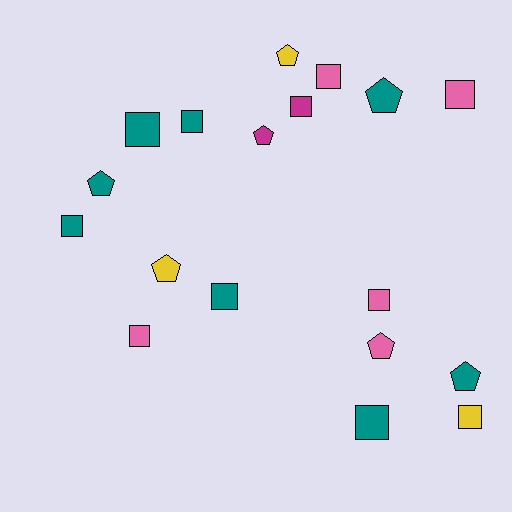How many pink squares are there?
There are 4 pink squares.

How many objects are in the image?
There are 18 objects.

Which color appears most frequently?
Teal, with 8 objects.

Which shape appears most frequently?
Square, with 11 objects.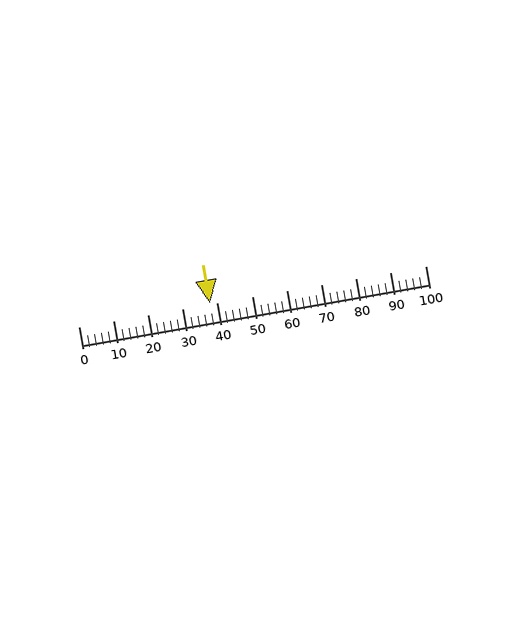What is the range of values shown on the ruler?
The ruler shows values from 0 to 100.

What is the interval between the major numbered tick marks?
The major tick marks are spaced 10 units apart.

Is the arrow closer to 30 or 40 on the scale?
The arrow is closer to 40.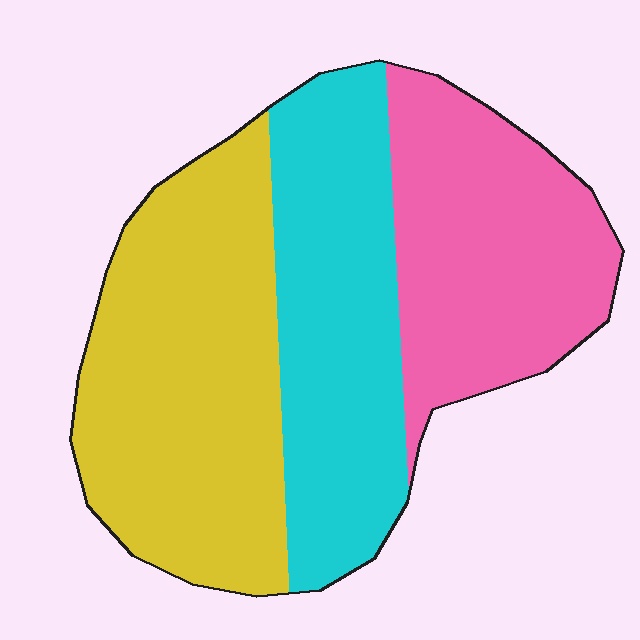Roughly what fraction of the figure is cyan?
Cyan covers 31% of the figure.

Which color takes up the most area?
Yellow, at roughly 40%.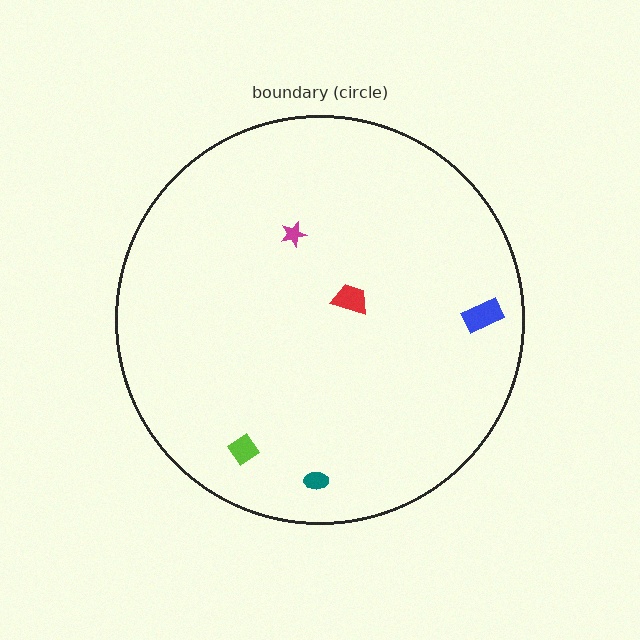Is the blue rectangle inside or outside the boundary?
Inside.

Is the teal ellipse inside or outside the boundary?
Inside.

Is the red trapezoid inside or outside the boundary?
Inside.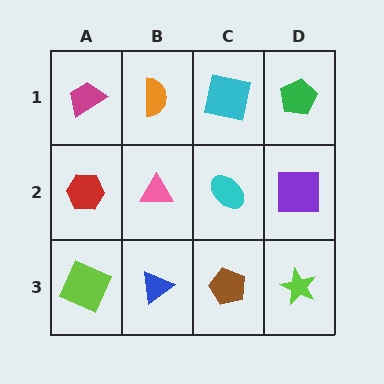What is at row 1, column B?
An orange semicircle.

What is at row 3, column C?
A brown pentagon.